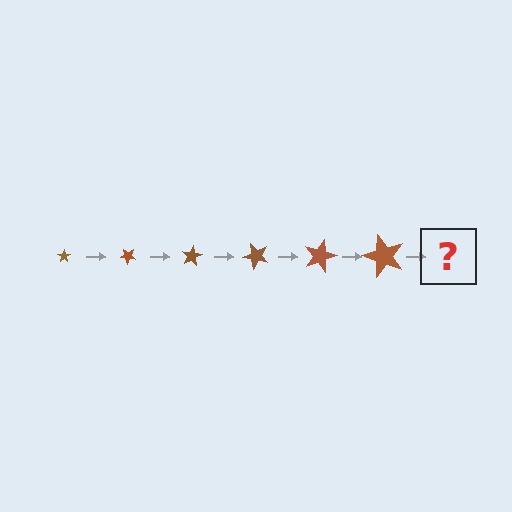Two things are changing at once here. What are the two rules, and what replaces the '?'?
The two rules are that the star grows larger each step and it rotates 40 degrees each step. The '?' should be a star, larger than the previous one and rotated 240 degrees from the start.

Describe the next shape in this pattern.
It should be a star, larger than the previous one and rotated 240 degrees from the start.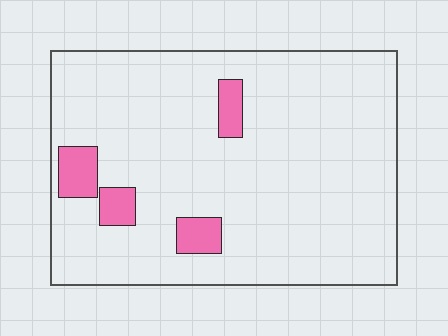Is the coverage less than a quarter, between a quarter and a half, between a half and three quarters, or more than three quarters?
Less than a quarter.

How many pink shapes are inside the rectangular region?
4.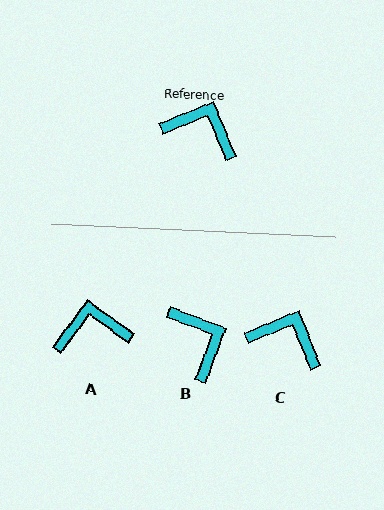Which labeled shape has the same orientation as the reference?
C.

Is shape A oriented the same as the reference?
No, it is off by about 32 degrees.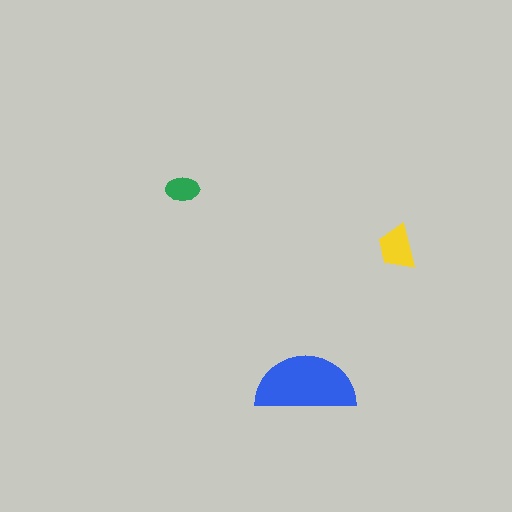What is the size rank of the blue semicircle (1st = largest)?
1st.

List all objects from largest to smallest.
The blue semicircle, the yellow trapezoid, the green ellipse.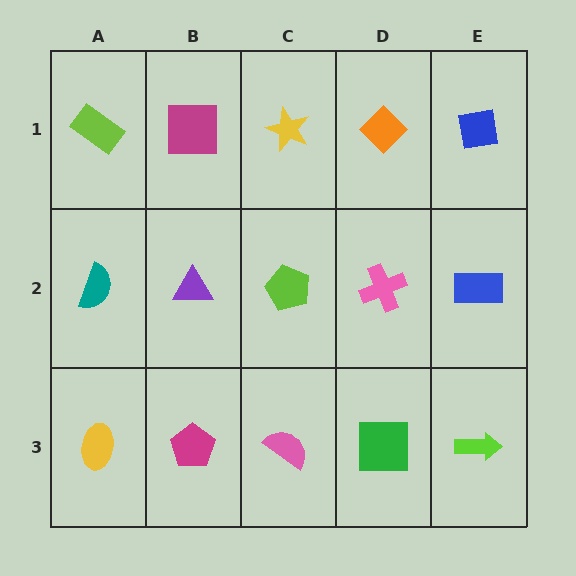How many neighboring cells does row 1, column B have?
3.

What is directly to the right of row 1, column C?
An orange diamond.